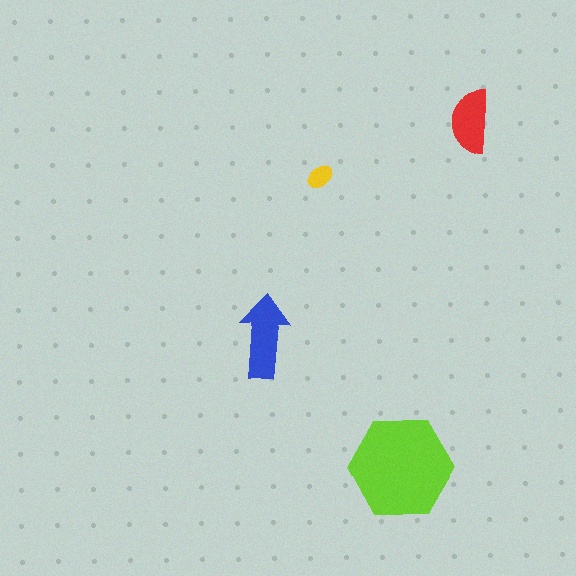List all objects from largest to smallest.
The lime hexagon, the blue arrow, the red semicircle, the yellow ellipse.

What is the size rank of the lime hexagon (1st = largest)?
1st.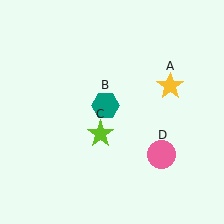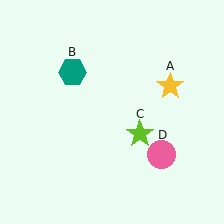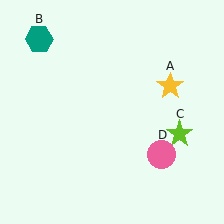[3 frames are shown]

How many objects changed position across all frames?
2 objects changed position: teal hexagon (object B), lime star (object C).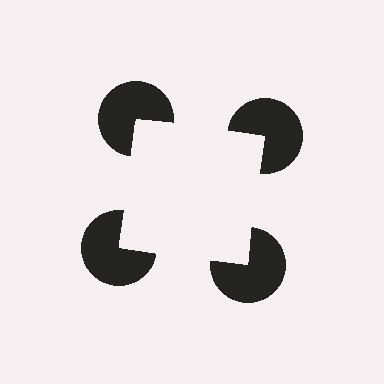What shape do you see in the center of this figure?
An illusory square — its edges are inferred from the aligned wedge cuts in the pac-man discs, not physically drawn.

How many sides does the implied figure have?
4 sides.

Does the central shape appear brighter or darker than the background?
It typically appears slightly brighter than the background, even though no actual brightness change is drawn.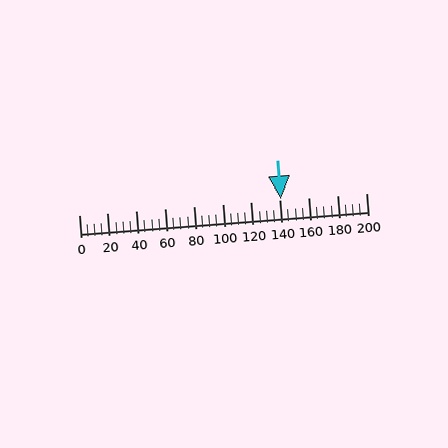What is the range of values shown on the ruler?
The ruler shows values from 0 to 200.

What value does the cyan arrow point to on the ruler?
The cyan arrow points to approximately 140.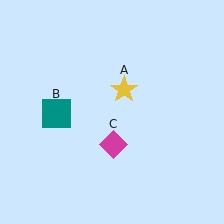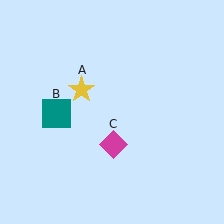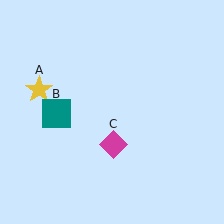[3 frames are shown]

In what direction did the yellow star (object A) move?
The yellow star (object A) moved left.